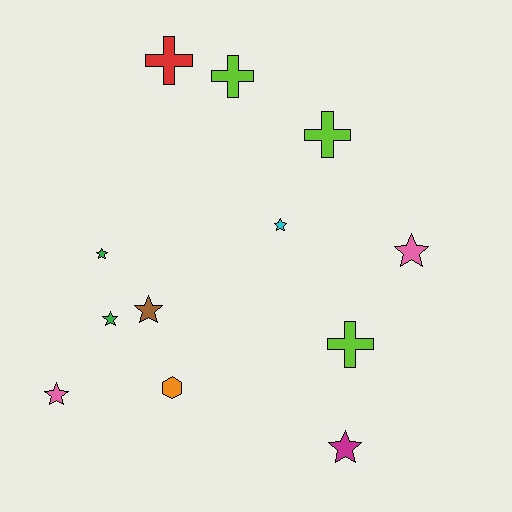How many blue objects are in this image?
There are no blue objects.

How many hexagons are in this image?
There is 1 hexagon.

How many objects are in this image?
There are 12 objects.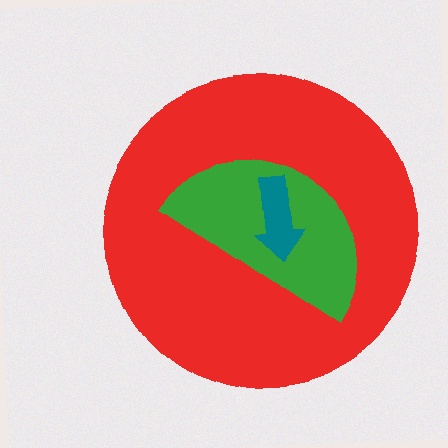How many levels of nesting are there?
3.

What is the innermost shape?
The teal arrow.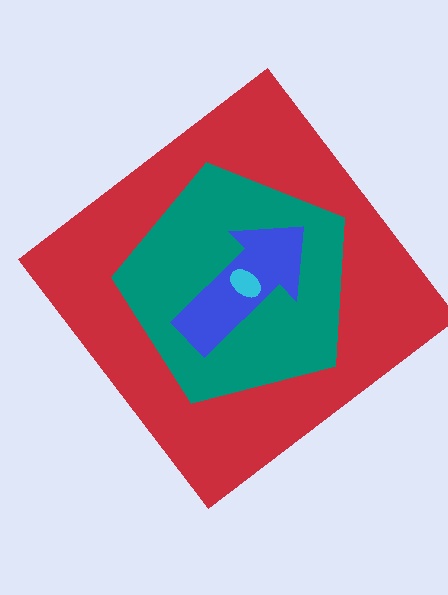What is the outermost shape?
The red diamond.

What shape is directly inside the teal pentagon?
The blue arrow.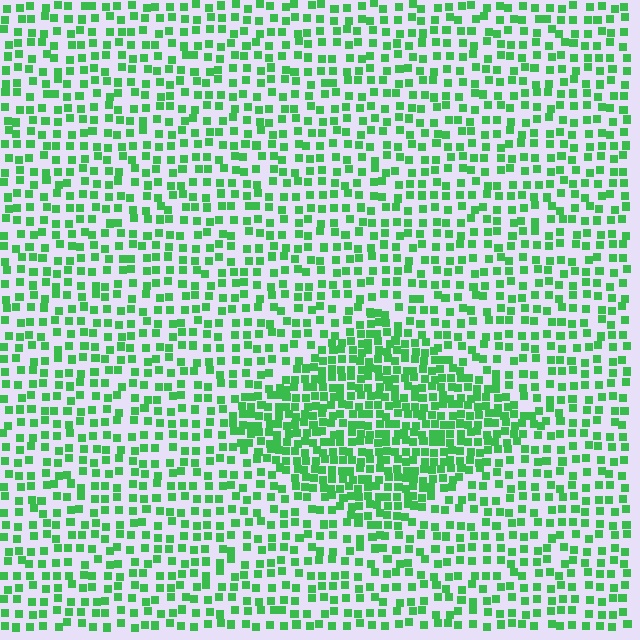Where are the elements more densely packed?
The elements are more densely packed inside the diamond boundary.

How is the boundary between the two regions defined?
The boundary is defined by a change in element density (approximately 1.9x ratio). All elements are the same color, size, and shape.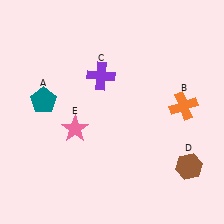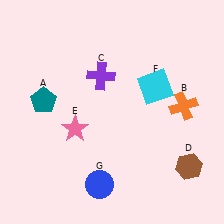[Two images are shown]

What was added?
A cyan square (F), a blue circle (G) were added in Image 2.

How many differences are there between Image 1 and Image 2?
There are 2 differences between the two images.